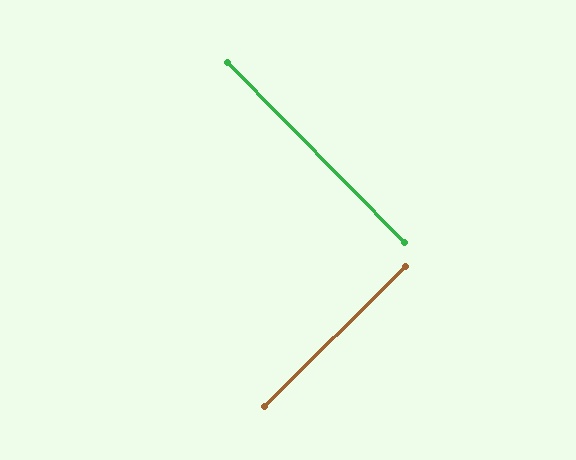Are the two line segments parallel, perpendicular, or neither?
Perpendicular — they meet at approximately 90°.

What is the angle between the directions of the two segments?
Approximately 90 degrees.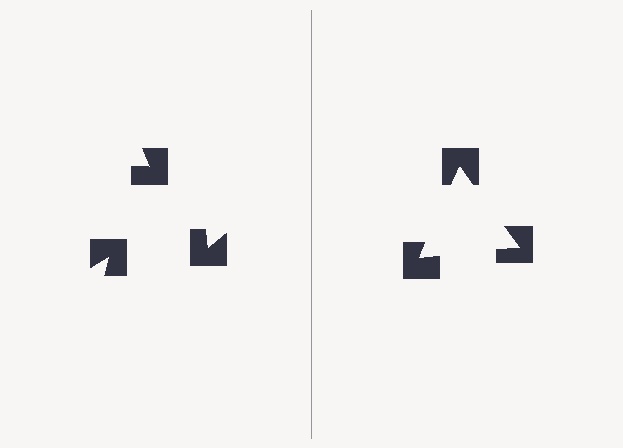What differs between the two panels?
The notched squares are positioned identically on both sides; only the wedge orientations differ. On the right they align to a triangle; on the left they are misaligned.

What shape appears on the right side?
An illusory triangle.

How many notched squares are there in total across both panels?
6 — 3 on each side.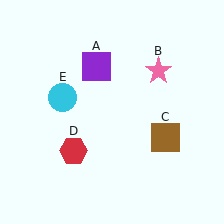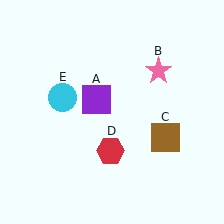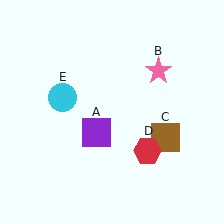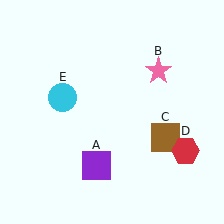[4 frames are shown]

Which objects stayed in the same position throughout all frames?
Pink star (object B) and brown square (object C) and cyan circle (object E) remained stationary.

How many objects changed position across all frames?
2 objects changed position: purple square (object A), red hexagon (object D).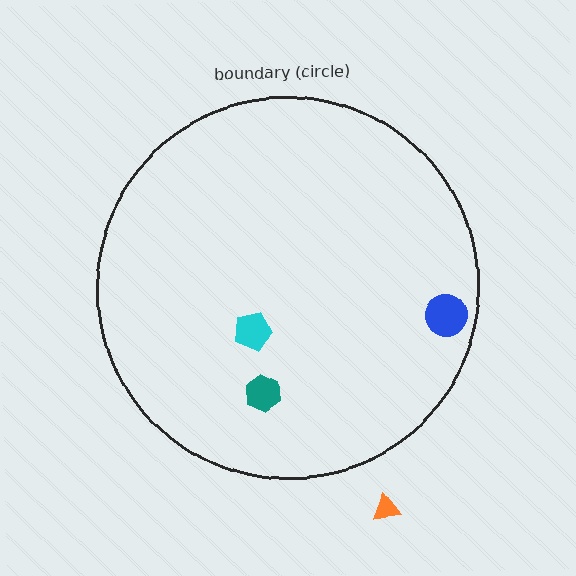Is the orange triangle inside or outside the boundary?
Outside.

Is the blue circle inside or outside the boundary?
Inside.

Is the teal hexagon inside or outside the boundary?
Inside.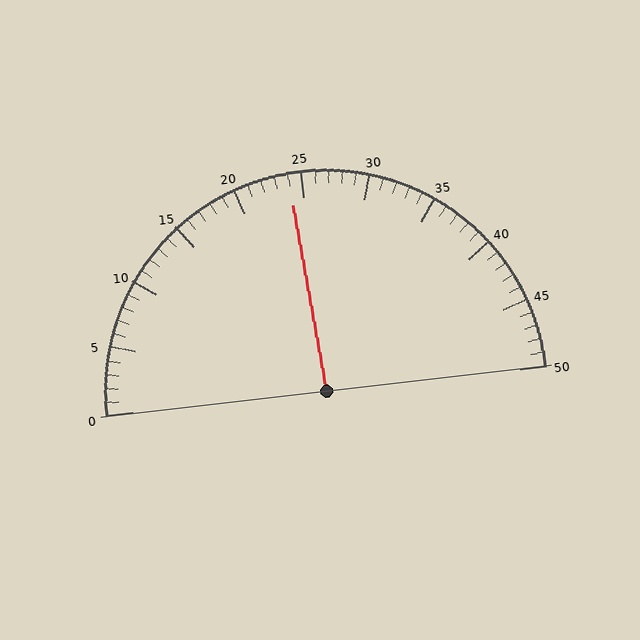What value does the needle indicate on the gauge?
The needle indicates approximately 24.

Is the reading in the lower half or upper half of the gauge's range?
The reading is in the lower half of the range (0 to 50).